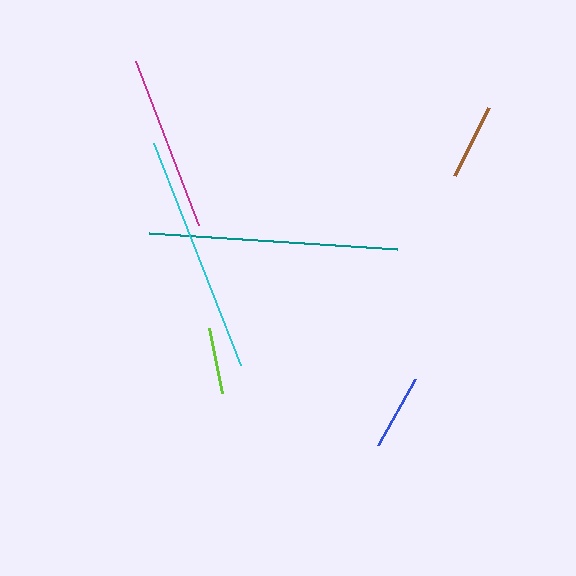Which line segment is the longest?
The teal line is the longest at approximately 249 pixels.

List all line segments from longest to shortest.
From longest to shortest: teal, cyan, magenta, blue, brown, lime.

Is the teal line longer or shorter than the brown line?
The teal line is longer than the brown line.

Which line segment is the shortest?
The lime line is the shortest at approximately 66 pixels.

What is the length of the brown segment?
The brown segment is approximately 76 pixels long.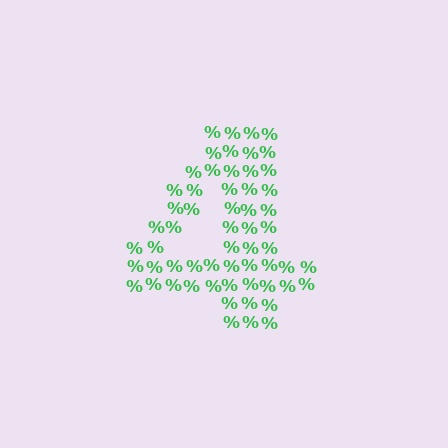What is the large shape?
The large shape is the digit 4.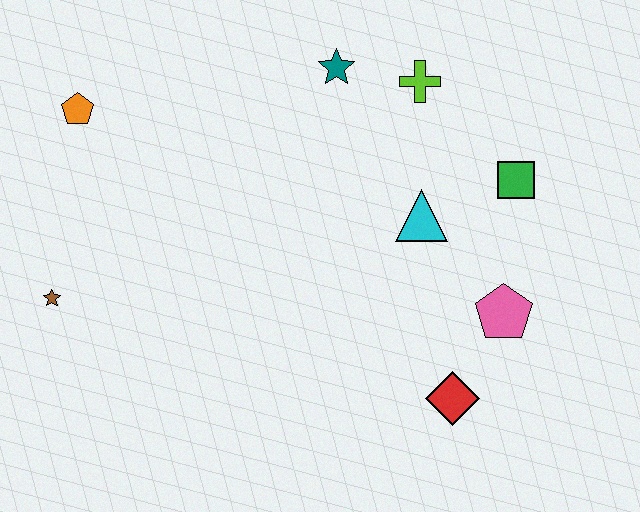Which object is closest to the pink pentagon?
The red diamond is closest to the pink pentagon.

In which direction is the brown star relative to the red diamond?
The brown star is to the left of the red diamond.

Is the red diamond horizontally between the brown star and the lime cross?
No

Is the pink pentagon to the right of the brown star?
Yes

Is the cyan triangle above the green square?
No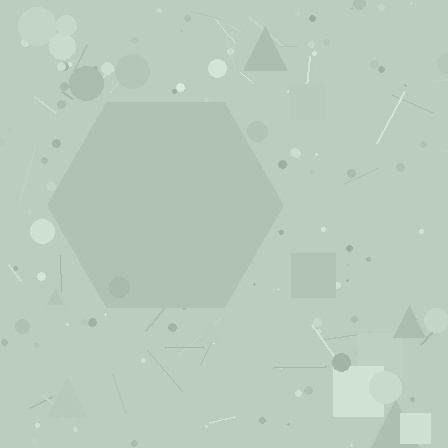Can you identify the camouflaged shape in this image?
The camouflaged shape is a hexagon.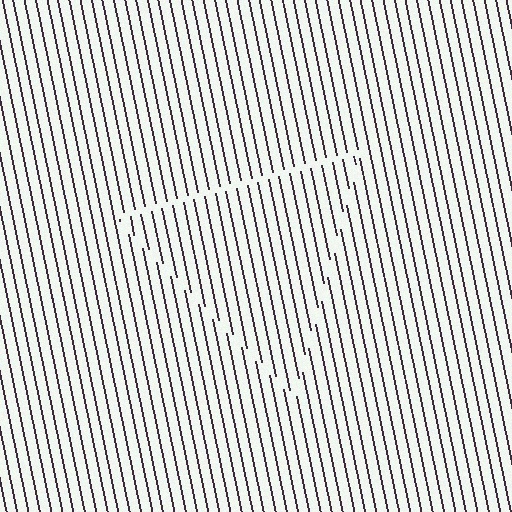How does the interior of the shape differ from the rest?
The interior of the shape contains the same grating, shifted by half a period — the contour is defined by the phase discontinuity where line-ends from the inner and outer gratings abut.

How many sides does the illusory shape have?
3 sides — the line-ends trace a triangle.